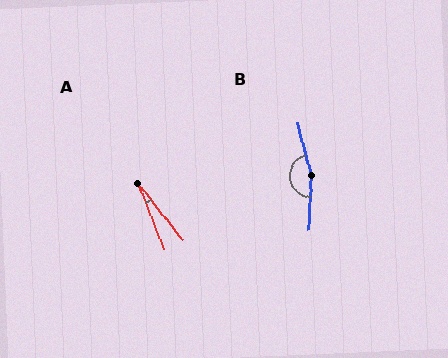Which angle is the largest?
B, at approximately 164 degrees.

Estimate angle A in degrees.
Approximately 17 degrees.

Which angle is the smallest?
A, at approximately 17 degrees.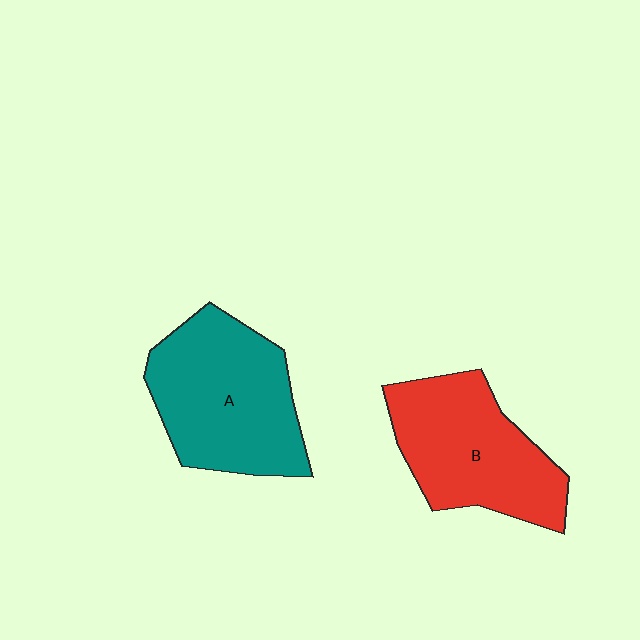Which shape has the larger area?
Shape A (teal).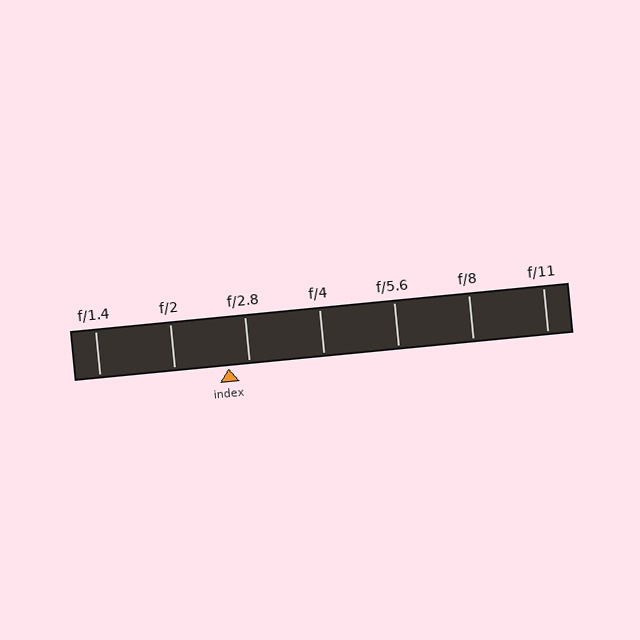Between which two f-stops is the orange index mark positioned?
The index mark is between f/2 and f/2.8.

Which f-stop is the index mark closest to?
The index mark is closest to f/2.8.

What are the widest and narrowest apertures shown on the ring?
The widest aperture shown is f/1.4 and the narrowest is f/11.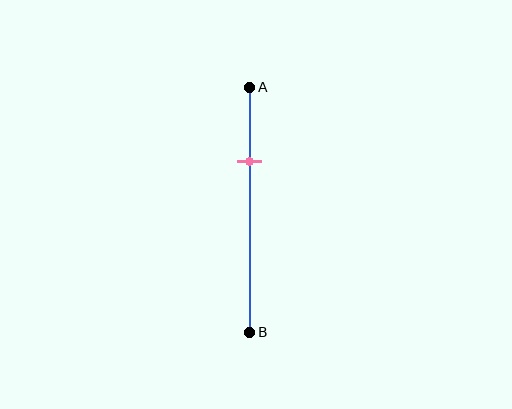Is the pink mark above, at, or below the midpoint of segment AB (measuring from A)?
The pink mark is above the midpoint of segment AB.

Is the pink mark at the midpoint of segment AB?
No, the mark is at about 30% from A, not at the 50% midpoint.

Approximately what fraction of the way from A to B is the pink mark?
The pink mark is approximately 30% of the way from A to B.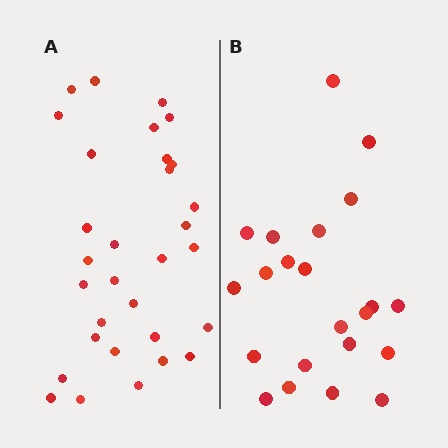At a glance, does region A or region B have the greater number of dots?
Region A (the left region) has more dots.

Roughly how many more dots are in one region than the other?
Region A has roughly 8 or so more dots than region B.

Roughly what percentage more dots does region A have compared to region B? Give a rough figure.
About 40% more.